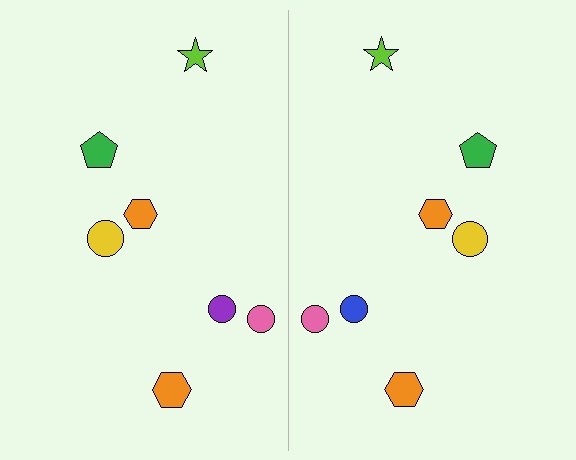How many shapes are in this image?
There are 14 shapes in this image.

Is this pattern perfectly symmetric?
No, the pattern is not perfectly symmetric. The blue circle on the right side breaks the symmetry — its mirror counterpart is purple.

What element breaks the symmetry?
The blue circle on the right side breaks the symmetry — its mirror counterpart is purple.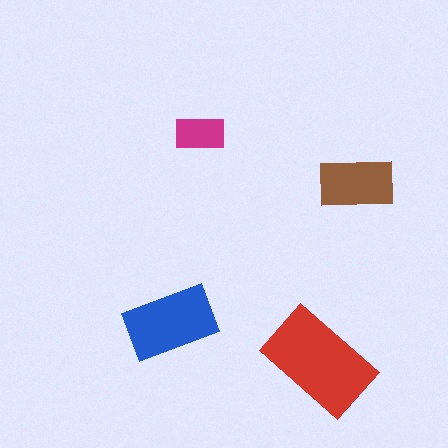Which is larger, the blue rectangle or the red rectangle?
The red one.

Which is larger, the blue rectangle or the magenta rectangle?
The blue one.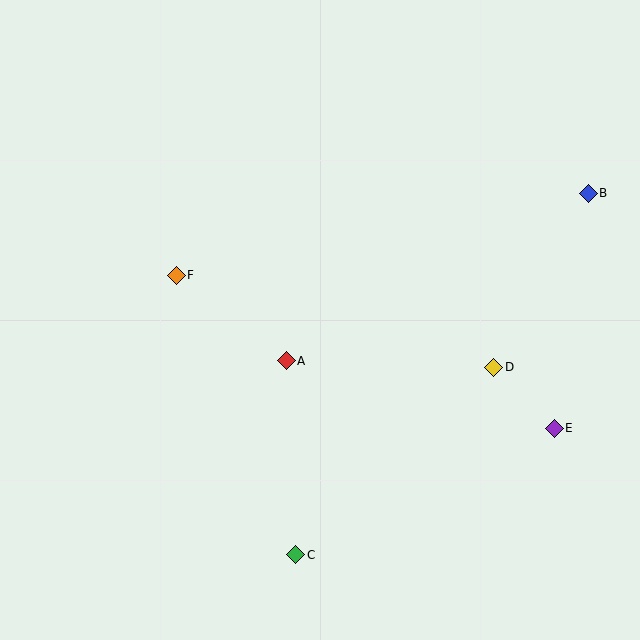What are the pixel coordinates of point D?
Point D is at (494, 367).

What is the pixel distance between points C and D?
The distance between C and D is 273 pixels.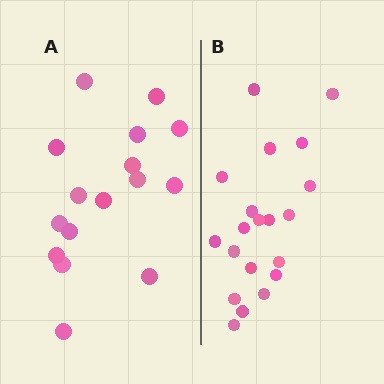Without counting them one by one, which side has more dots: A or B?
Region B (the right region) has more dots.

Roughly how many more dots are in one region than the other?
Region B has about 4 more dots than region A.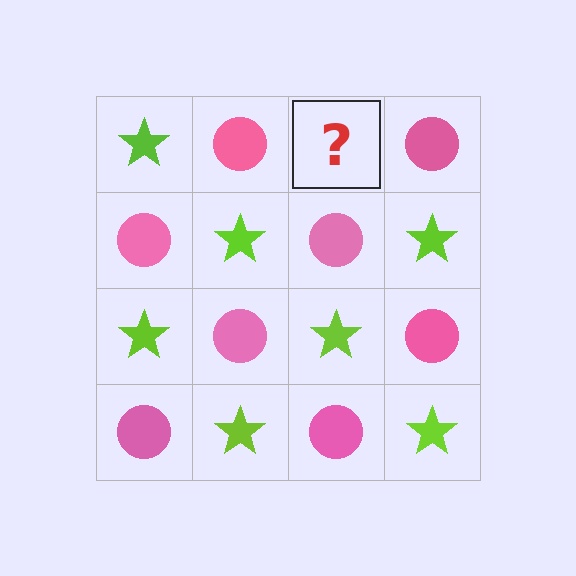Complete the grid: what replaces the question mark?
The question mark should be replaced with a lime star.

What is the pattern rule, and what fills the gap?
The rule is that it alternates lime star and pink circle in a checkerboard pattern. The gap should be filled with a lime star.